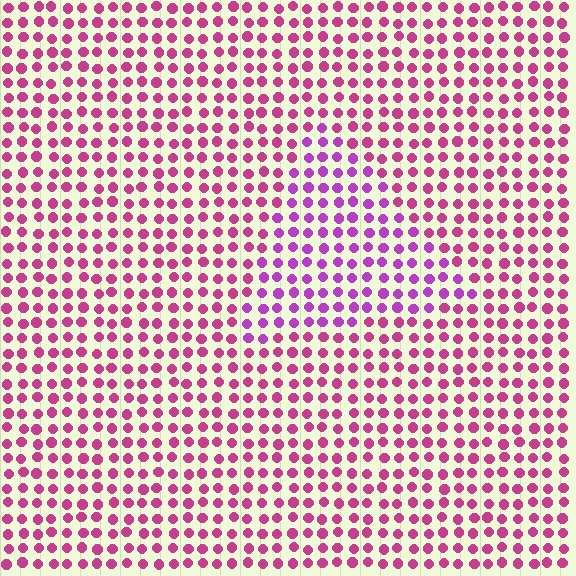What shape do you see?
I see a triangle.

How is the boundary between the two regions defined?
The boundary is defined purely by a slight shift in hue (about 30 degrees). Spacing, size, and orientation are identical on both sides.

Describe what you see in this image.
The image is filled with small magenta elements in a uniform arrangement. A triangle-shaped region is visible where the elements are tinted to a slightly different hue, forming a subtle color boundary.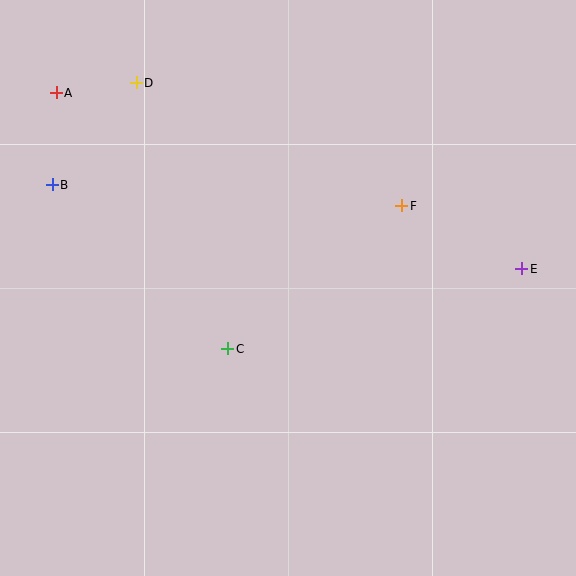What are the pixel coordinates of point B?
Point B is at (52, 185).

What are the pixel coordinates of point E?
Point E is at (522, 269).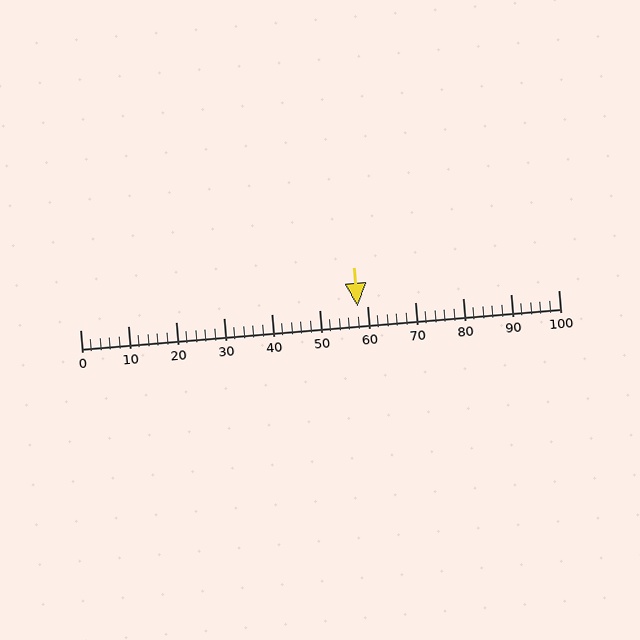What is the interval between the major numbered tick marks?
The major tick marks are spaced 10 units apart.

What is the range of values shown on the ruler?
The ruler shows values from 0 to 100.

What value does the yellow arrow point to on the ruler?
The yellow arrow points to approximately 58.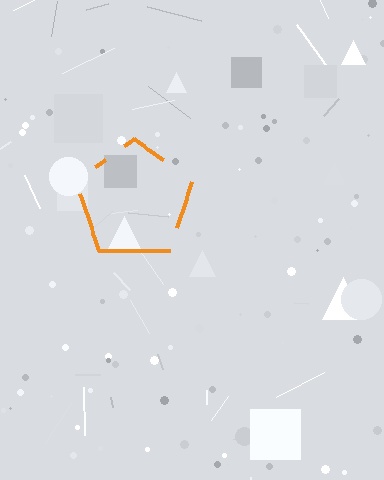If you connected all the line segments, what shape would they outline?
They would outline a pentagon.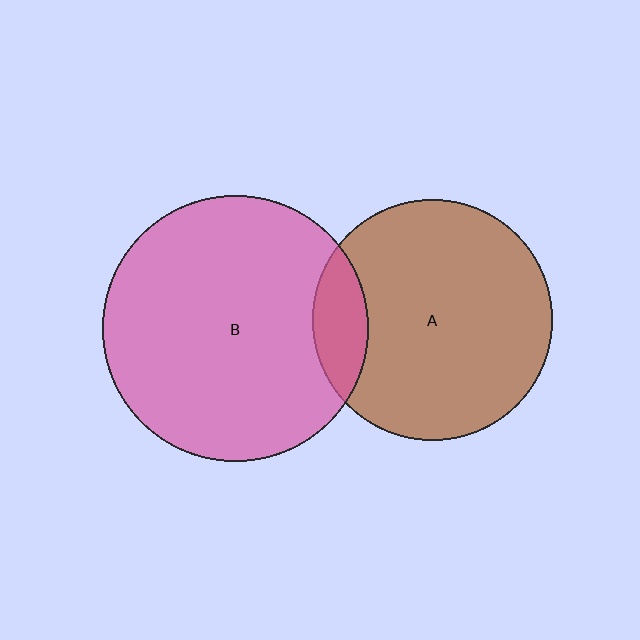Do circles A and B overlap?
Yes.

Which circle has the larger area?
Circle B (pink).